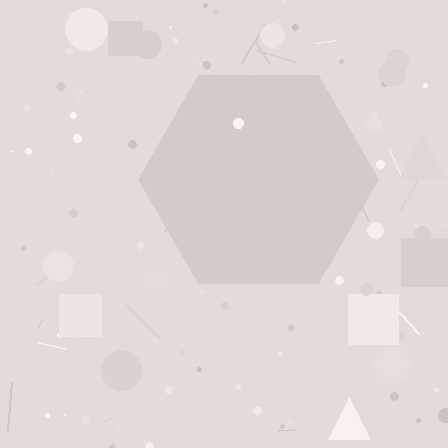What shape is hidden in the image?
A hexagon is hidden in the image.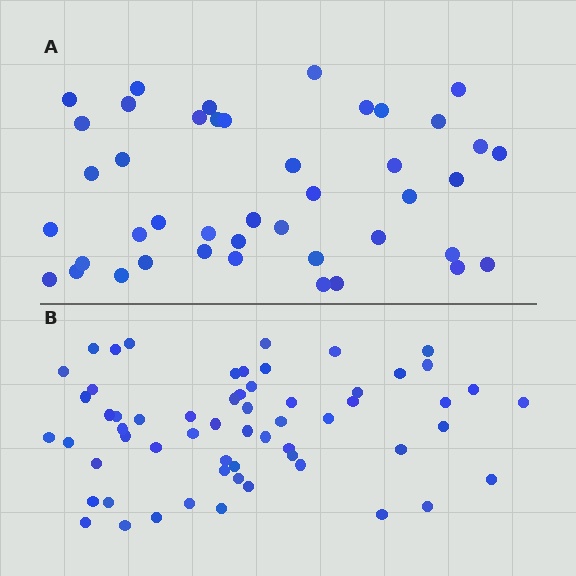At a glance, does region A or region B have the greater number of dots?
Region B (the bottom region) has more dots.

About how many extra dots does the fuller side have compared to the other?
Region B has approximately 15 more dots than region A.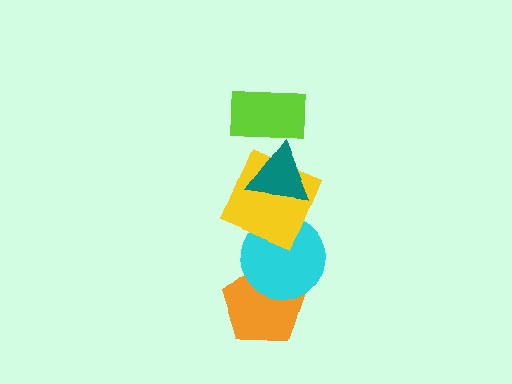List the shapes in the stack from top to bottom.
From top to bottom: the lime rectangle, the teal triangle, the yellow square, the cyan circle, the orange pentagon.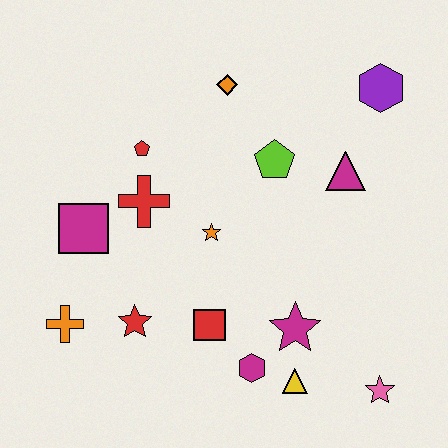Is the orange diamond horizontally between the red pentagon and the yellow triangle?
Yes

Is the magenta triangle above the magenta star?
Yes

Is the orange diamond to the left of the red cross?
No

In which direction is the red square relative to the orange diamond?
The red square is below the orange diamond.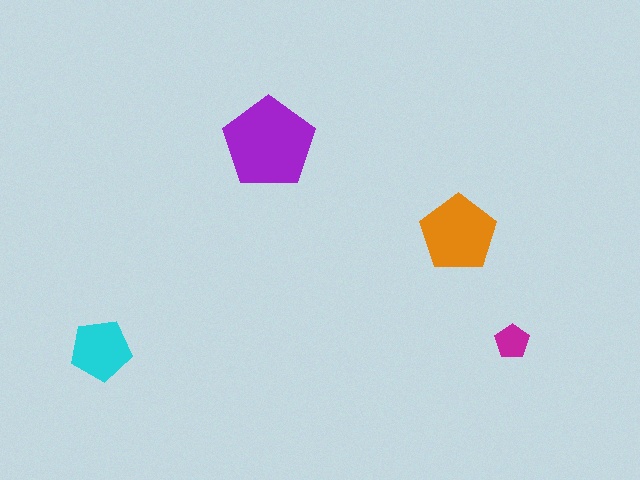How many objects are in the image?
There are 4 objects in the image.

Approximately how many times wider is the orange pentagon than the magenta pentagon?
About 2 times wider.